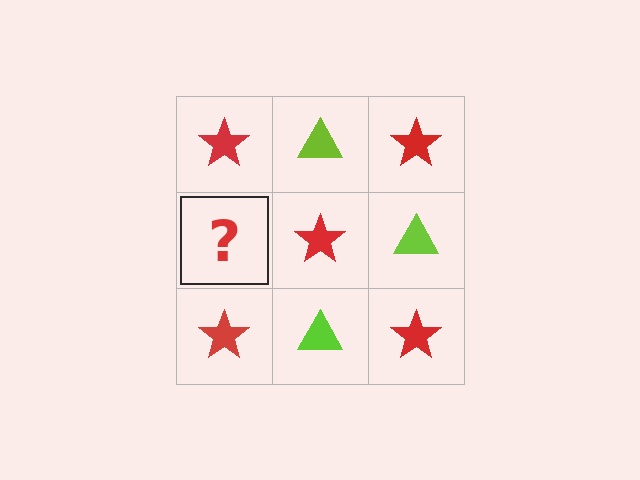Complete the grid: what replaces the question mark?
The question mark should be replaced with a lime triangle.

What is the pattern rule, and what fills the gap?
The rule is that it alternates red star and lime triangle in a checkerboard pattern. The gap should be filled with a lime triangle.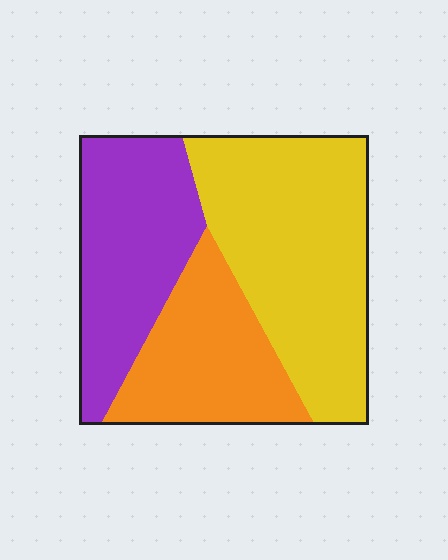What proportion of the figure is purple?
Purple takes up about one third (1/3) of the figure.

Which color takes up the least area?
Orange, at roughly 25%.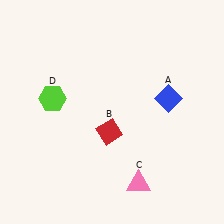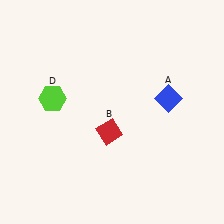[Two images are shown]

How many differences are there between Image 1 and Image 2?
There is 1 difference between the two images.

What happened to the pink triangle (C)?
The pink triangle (C) was removed in Image 2. It was in the bottom-right area of Image 1.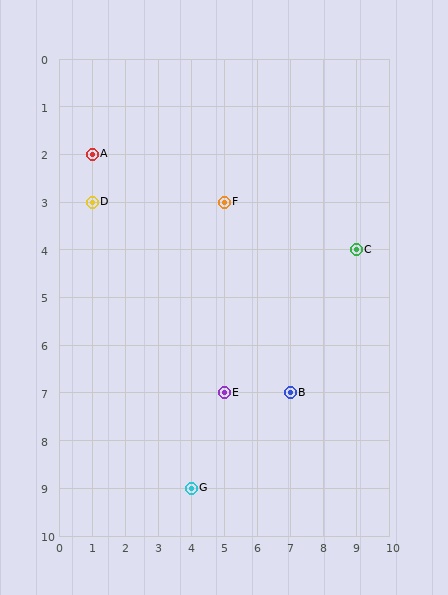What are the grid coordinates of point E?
Point E is at grid coordinates (5, 7).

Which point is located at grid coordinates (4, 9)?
Point G is at (4, 9).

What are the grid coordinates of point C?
Point C is at grid coordinates (9, 4).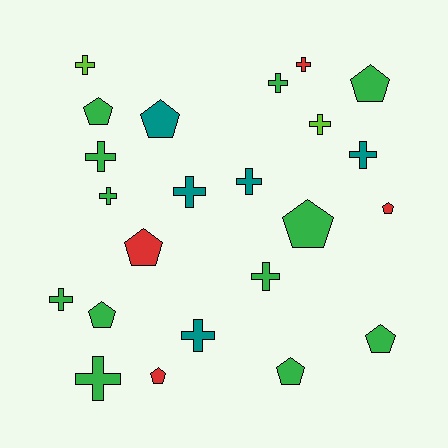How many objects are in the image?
There are 23 objects.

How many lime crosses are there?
There are 2 lime crosses.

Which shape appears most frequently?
Cross, with 13 objects.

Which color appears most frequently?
Green, with 12 objects.